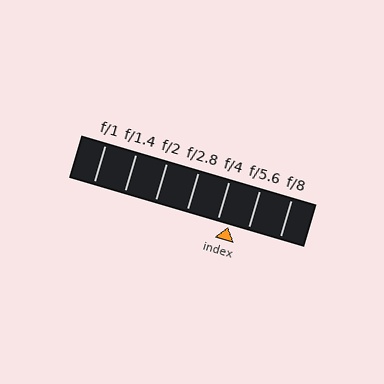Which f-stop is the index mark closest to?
The index mark is closest to f/4.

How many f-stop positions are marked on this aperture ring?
There are 7 f-stop positions marked.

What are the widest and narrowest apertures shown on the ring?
The widest aperture shown is f/1 and the narrowest is f/8.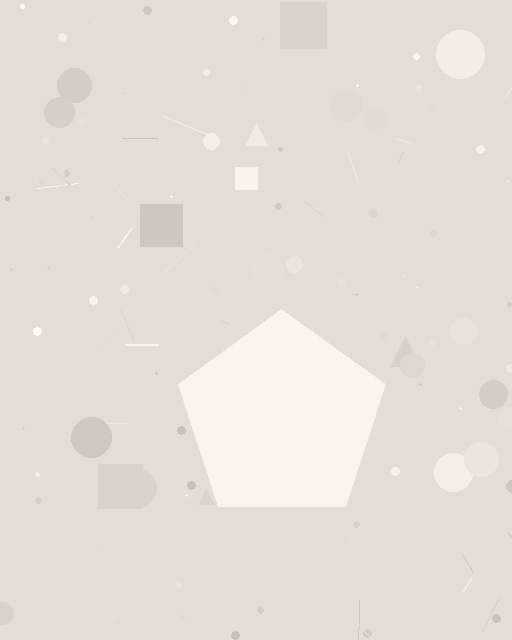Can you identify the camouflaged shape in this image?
The camouflaged shape is a pentagon.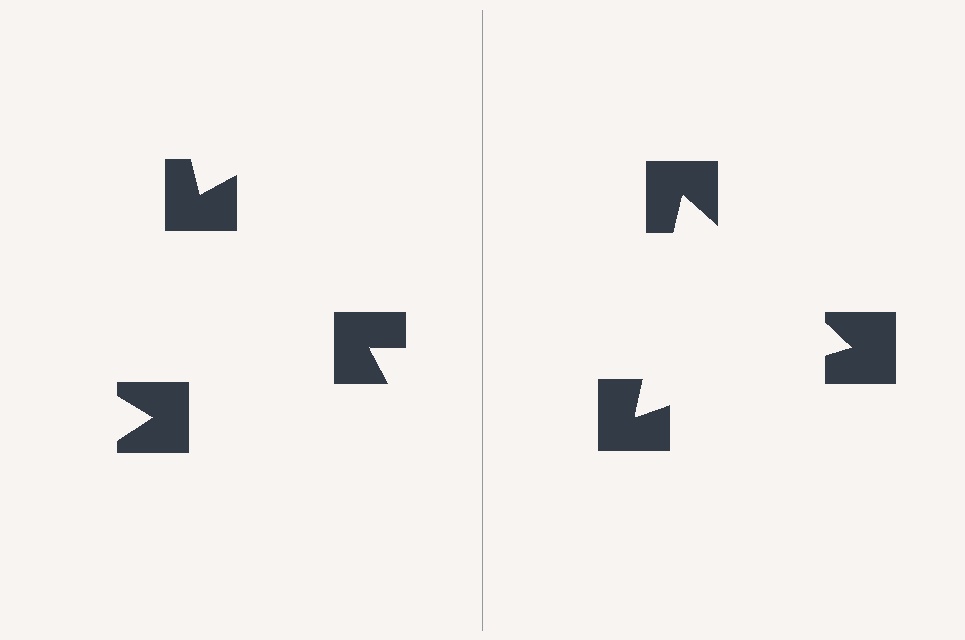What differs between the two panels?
The notched squares are positioned identically on both sides; only the wedge orientations differ. On the right they align to a triangle; on the left they are misaligned.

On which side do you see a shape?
An illusory triangle appears on the right side. On the left side the wedge cuts are rotated, so no coherent shape forms.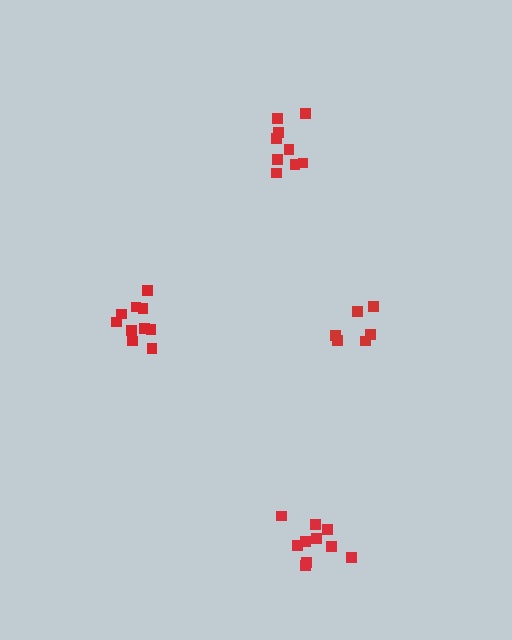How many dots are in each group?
Group 1: 9 dots, Group 2: 10 dots, Group 3: 6 dots, Group 4: 10 dots (35 total).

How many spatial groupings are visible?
There are 4 spatial groupings.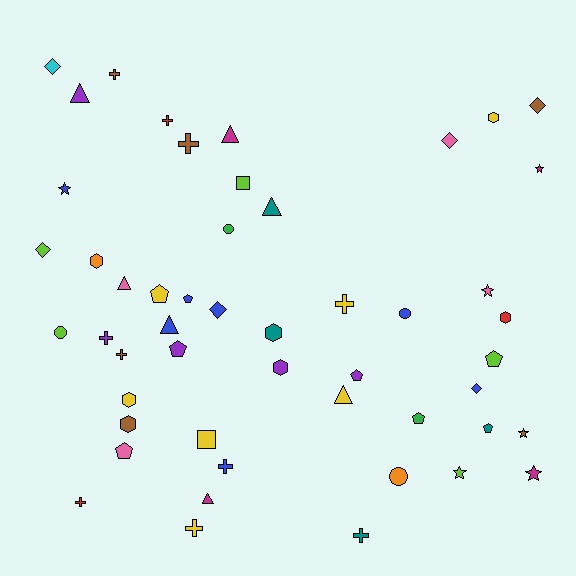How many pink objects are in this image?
There are 4 pink objects.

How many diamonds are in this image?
There are 6 diamonds.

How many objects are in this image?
There are 50 objects.